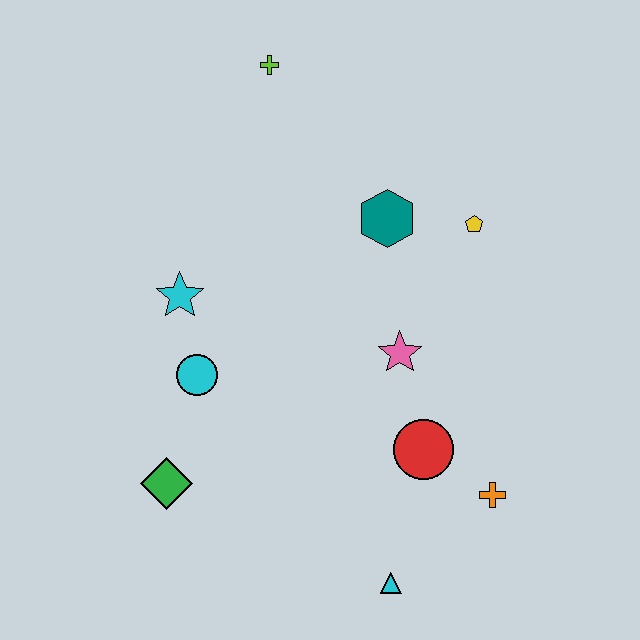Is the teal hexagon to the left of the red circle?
Yes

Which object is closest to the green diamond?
The cyan circle is closest to the green diamond.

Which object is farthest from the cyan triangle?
The lime cross is farthest from the cyan triangle.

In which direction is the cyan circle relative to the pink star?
The cyan circle is to the left of the pink star.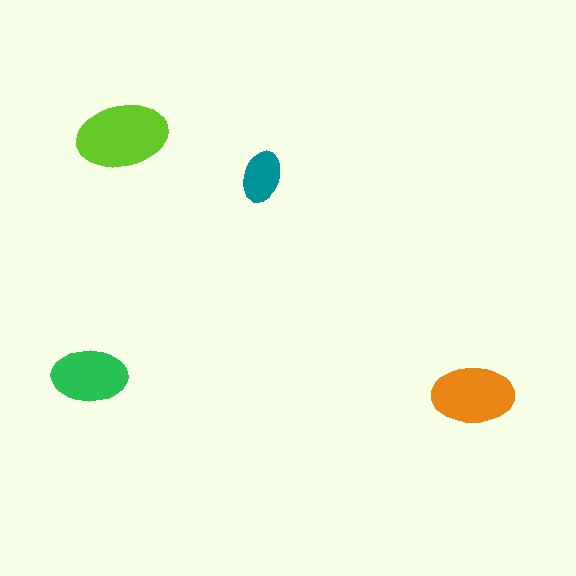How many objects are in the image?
There are 4 objects in the image.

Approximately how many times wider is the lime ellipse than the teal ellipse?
About 2 times wider.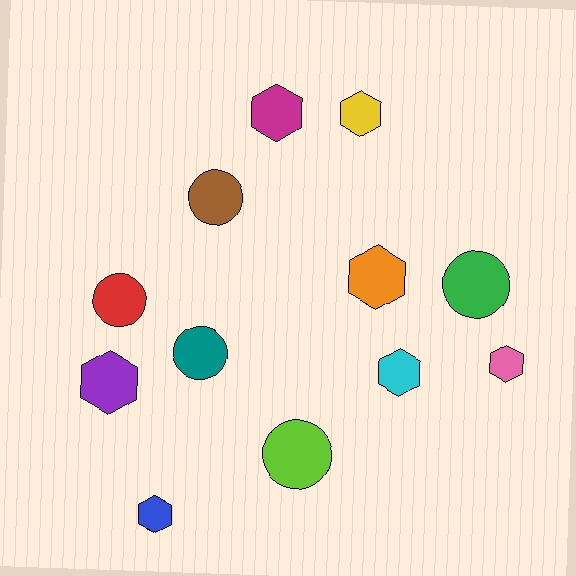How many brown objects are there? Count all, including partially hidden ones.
There is 1 brown object.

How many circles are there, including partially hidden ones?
There are 5 circles.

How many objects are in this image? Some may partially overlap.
There are 12 objects.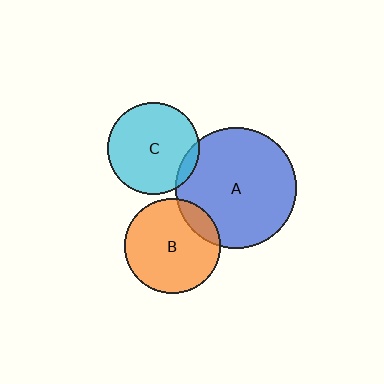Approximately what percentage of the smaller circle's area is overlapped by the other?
Approximately 10%.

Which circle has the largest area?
Circle A (blue).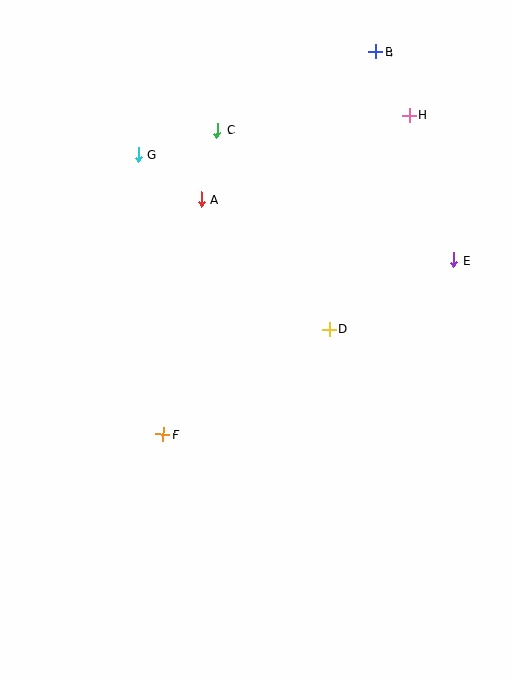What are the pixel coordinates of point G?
Point G is at (138, 155).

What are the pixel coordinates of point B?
Point B is at (376, 52).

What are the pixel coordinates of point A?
Point A is at (201, 199).